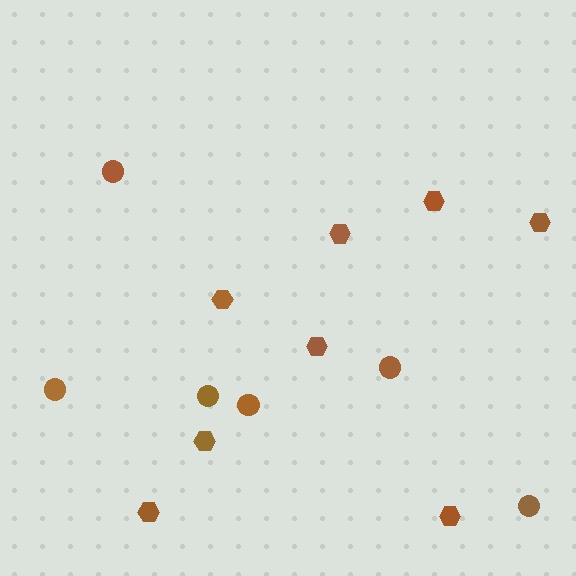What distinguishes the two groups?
There are 2 groups: one group of hexagons (8) and one group of circles (6).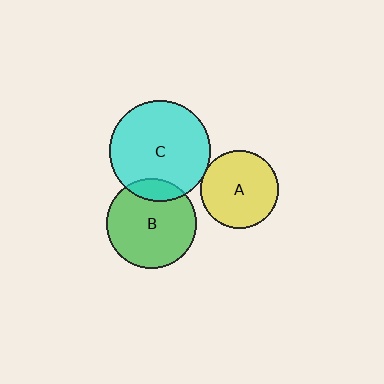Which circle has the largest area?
Circle C (cyan).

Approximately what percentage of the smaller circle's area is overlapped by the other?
Approximately 15%.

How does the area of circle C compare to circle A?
Approximately 1.7 times.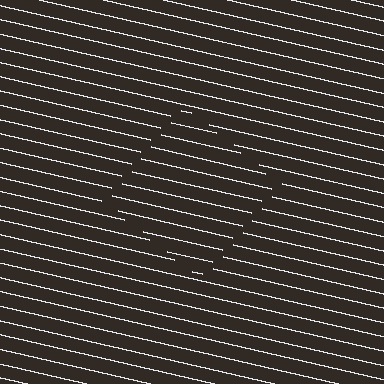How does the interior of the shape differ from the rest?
The interior of the shape contains the same grating, shifted by half a period — the contour is defined by the phase discontinuity where line-ends from the inner and outer gratings abut.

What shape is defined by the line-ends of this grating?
An illusory square. The interior of the shape contains the same grating, shifted by half a period — the contour is defined by the phase discontinuity where line-ends from the inner and outer gratings abut.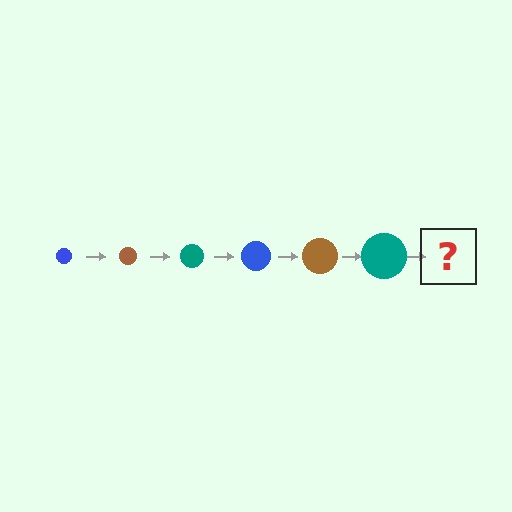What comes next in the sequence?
The next element should be a blue circle, larger than the previous one.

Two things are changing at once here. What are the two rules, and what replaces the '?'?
The two rules are that the circle grows larger each step and the color cycles through blue, brown, and teal. The '?' should be a blue circle, larger than the previous one.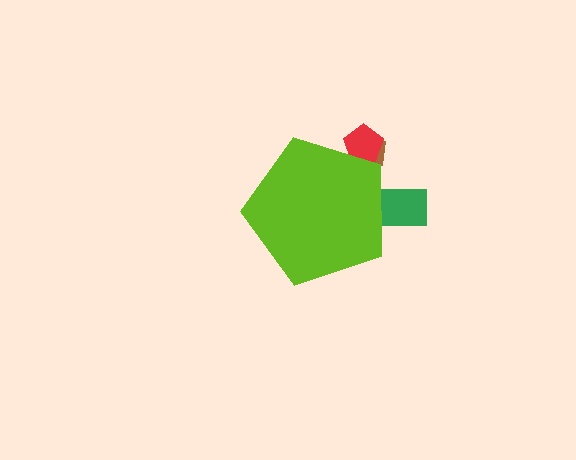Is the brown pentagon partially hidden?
Yes, the brown pentagon is partially hidden behind the lime pentagon.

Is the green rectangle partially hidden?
Yes, the green rectangle is partially hidden behind the lime pentagon.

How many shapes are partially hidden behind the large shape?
3 shapes are partially hidden.